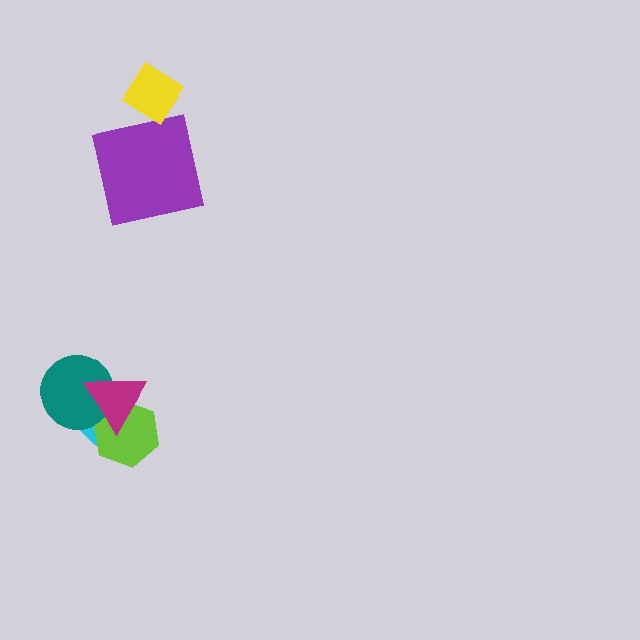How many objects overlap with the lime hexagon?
3 objects overlap with the lime hexagon.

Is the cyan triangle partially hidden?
Yes, it is partially covered by another shape.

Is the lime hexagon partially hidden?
Yes, it is partially covered by another shape.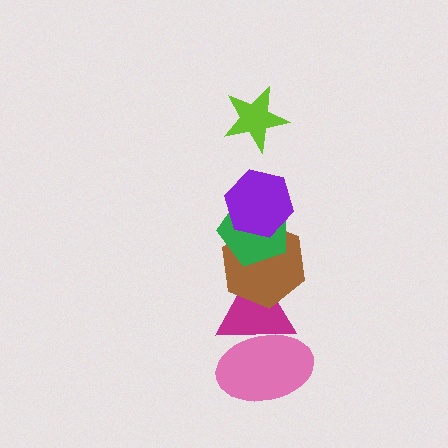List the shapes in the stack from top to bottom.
From top to bottom: the lime star, the purple hexagon, the green pentagon, the brown hexagon, the magenta triangle, the pink ellipse.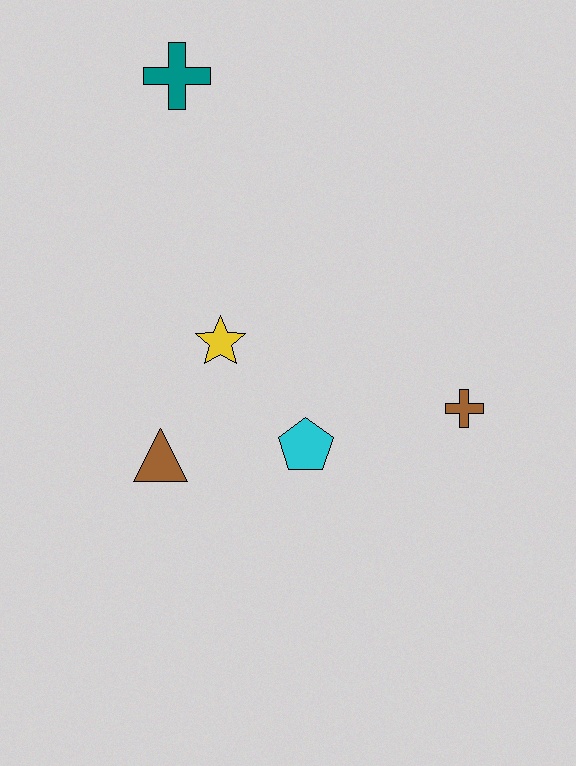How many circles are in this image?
There are no circles.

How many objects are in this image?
There are 5 objects.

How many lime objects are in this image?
There are no lime objects.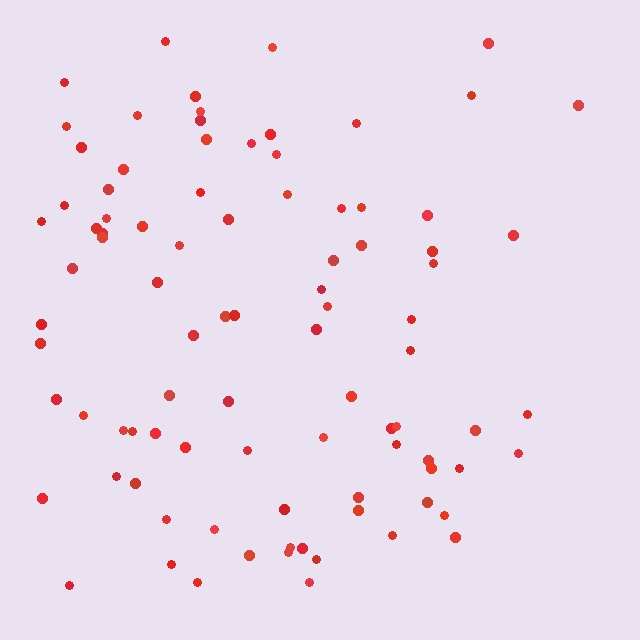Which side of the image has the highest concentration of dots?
The left.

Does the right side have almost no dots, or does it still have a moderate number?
Still a moderate number, just noticeably fewer than the left.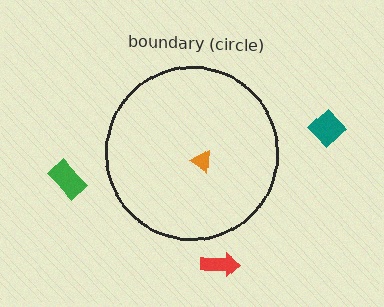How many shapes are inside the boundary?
1 inside, 3 outside.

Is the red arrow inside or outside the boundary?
Outside.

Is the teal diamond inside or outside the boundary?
Outside.